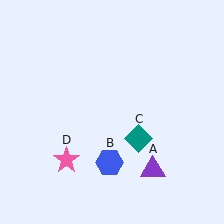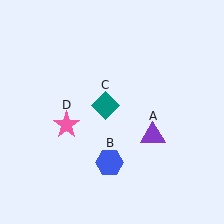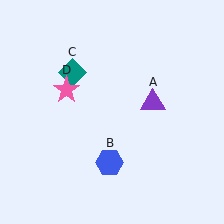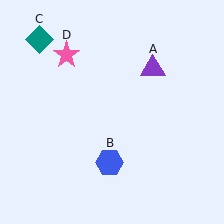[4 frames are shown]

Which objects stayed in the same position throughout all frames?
Blue hexagon (object B) remained stationary.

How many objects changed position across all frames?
3 objects changed position: purple triangle (object A), teal diamond (object C), pink star (object D).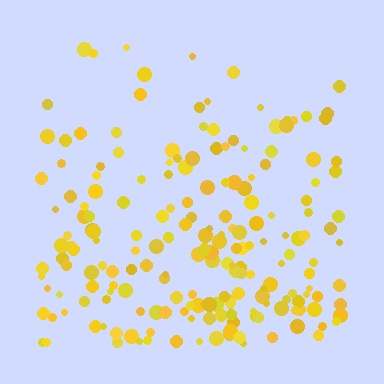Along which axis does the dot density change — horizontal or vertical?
Vertical.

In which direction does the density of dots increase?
From top to bottom, with the bottom side densest.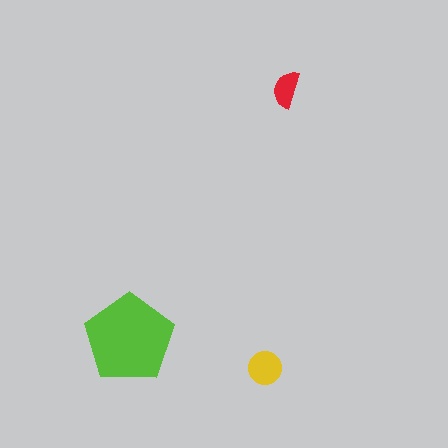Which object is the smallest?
The red semicircle.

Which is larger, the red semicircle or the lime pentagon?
The lime pentagon.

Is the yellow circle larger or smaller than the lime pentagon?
Smaller.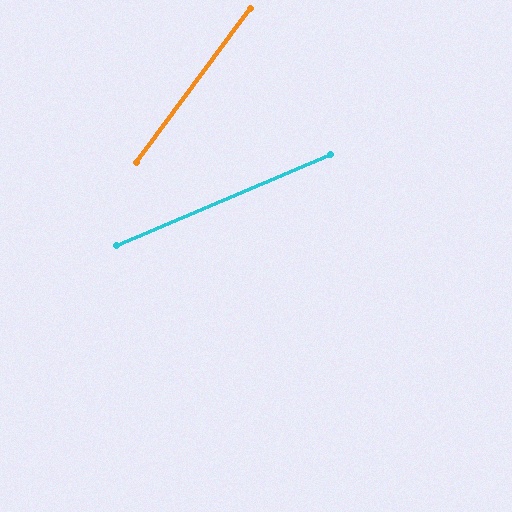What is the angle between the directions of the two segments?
Approximately 30 degrees.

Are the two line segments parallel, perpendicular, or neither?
Neither parallel nor perpendicular — they differ by about 30°.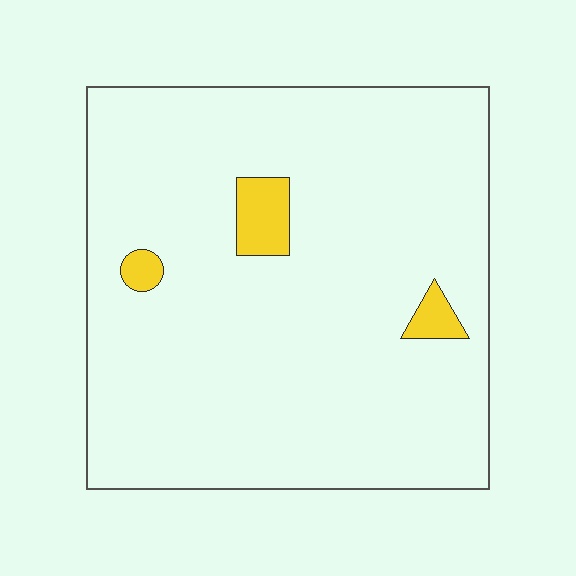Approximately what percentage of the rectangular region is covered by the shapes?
Approximately 5%.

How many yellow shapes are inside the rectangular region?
3.